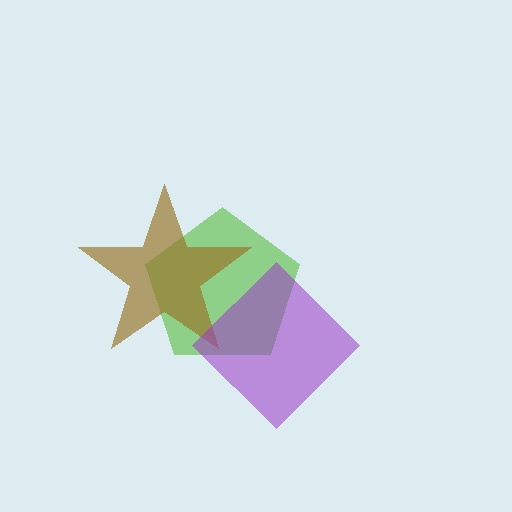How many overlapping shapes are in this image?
There are 3 overlapping shapes in the image.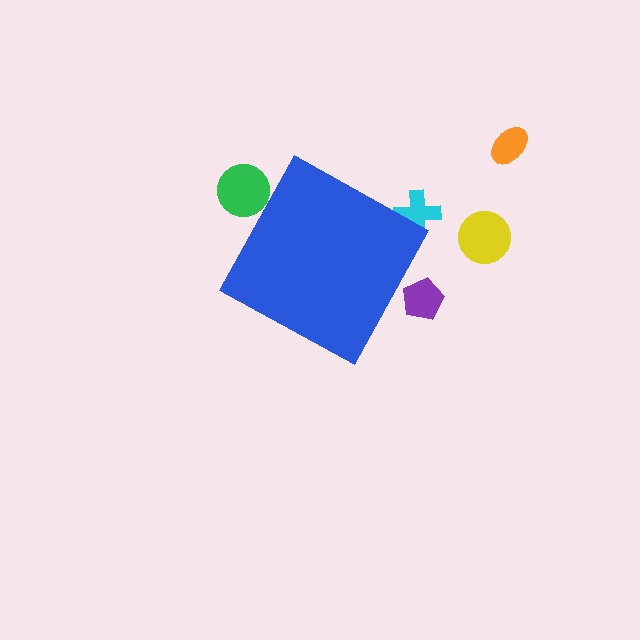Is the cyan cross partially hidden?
Yes, the cyan cross is partially hidden behind the blue diamond.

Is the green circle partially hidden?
Yes, the green circle is partially hidden behind the blue diamond.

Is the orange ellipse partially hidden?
No, the orange ellipse is fully visible.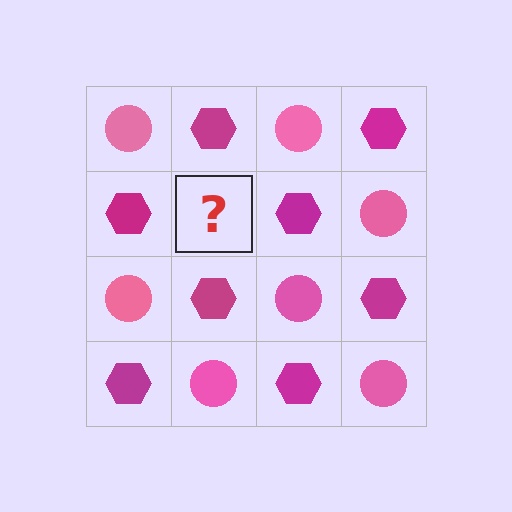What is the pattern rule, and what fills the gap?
The rule is that it alternates pink circle and magenta hexagon in a checkerboard pattern. The gap should be filled with a pink circle.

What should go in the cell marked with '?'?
The missing cell should contain a pink circle.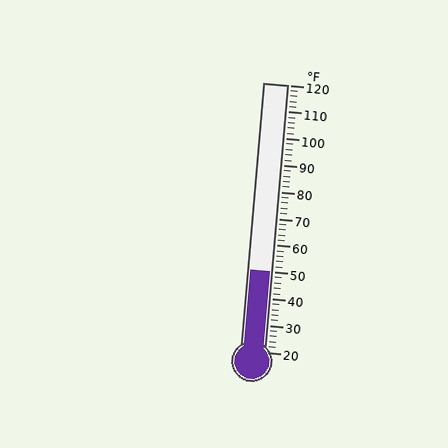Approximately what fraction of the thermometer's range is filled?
The thermometer is filled to approximately 30% of its range.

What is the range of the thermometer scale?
The thermometer scale ranges from 20°F to 120°F.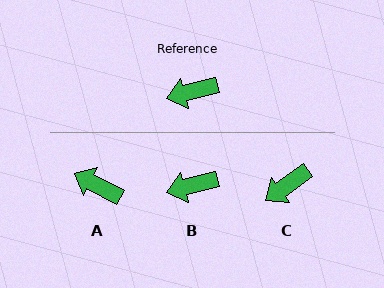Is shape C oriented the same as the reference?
No, it is off by about 22 degrees.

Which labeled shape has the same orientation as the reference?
B.